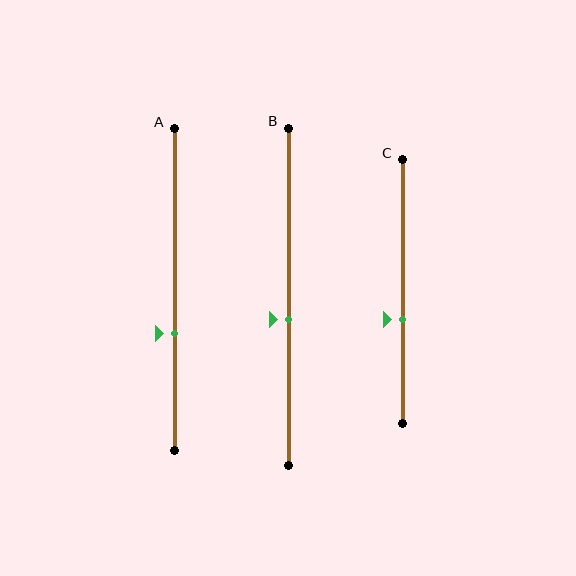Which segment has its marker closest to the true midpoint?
Segment B has its marker closest to the true midpoint.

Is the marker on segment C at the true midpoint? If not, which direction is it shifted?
No, the marker on segment C is shifted downward by about 11% of the segment length.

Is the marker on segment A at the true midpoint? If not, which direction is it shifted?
No, the marker on segment A is shifted downward by about 14% of the segment length.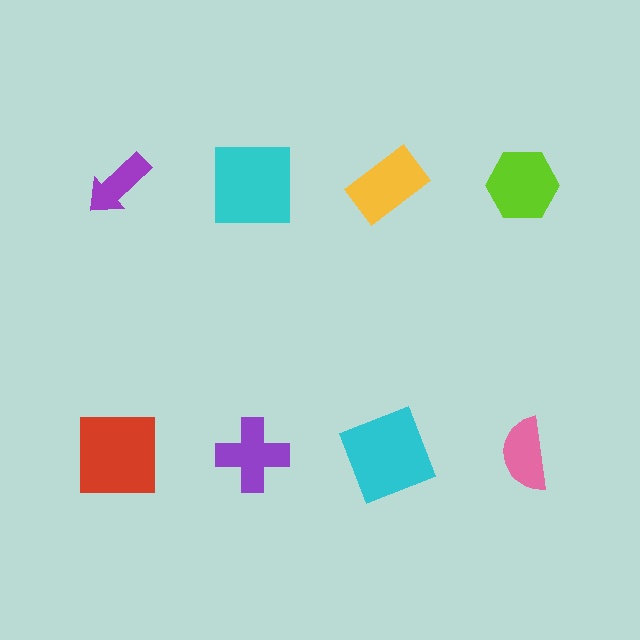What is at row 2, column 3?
A cyan square.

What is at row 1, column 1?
A purple arrow.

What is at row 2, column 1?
A red square.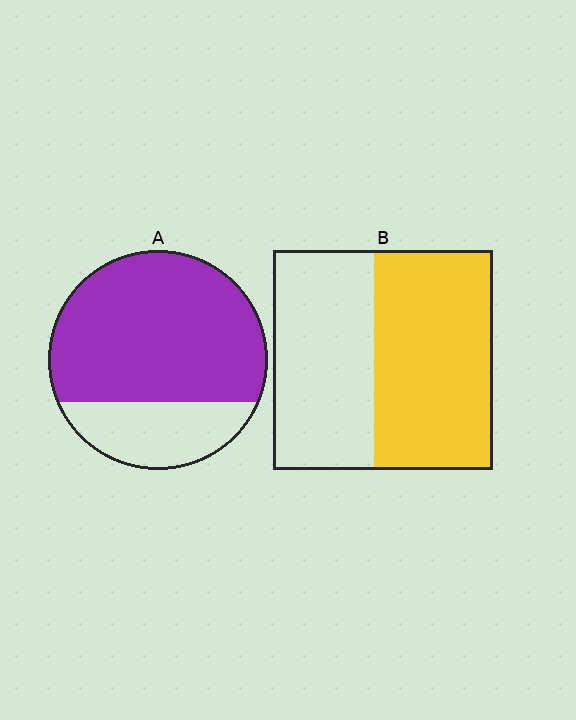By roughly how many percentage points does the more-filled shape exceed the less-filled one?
By roughly 20 percentage points (A over B).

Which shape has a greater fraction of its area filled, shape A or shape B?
Shape A.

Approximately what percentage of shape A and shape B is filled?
A is approximately 75% and B is approximately 55%.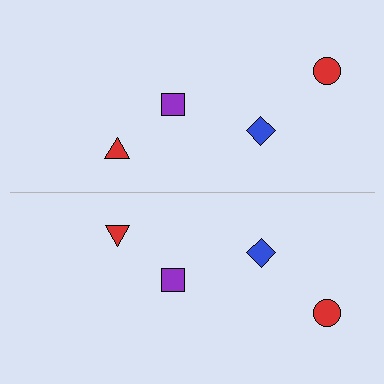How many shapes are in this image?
There are 8 shapes in this image.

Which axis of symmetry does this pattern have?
The pattern has a horizontal axis of symmetry running through the center of the image.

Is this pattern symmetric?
Yes, this pattern has bilateral (reflection) symmetry.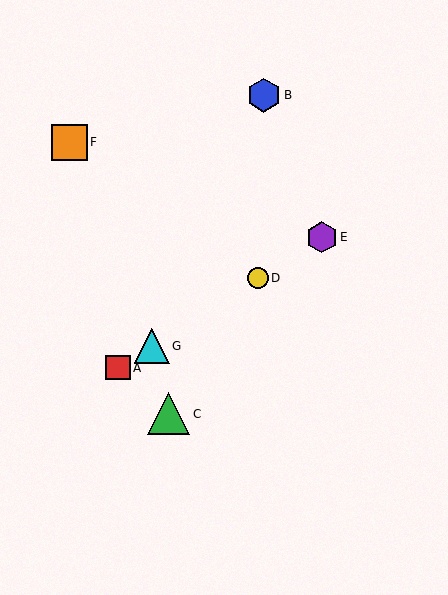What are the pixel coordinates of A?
Object A is at (118, 368).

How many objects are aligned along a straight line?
4 objects (A, D, E, G) are aligned along a straight line.